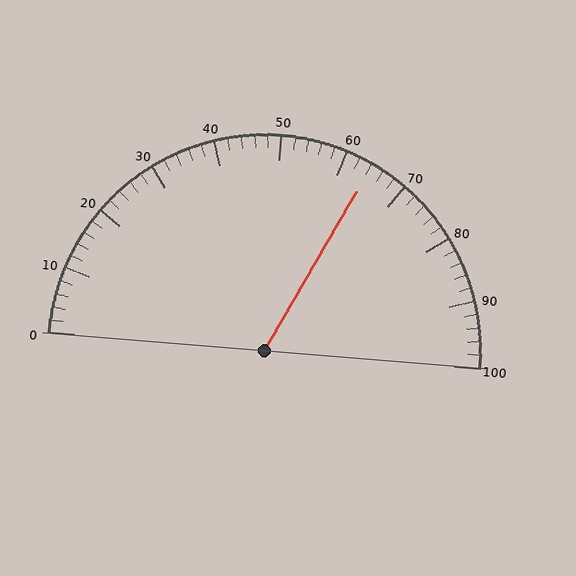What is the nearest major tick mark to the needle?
The nearest major tick mark is 60.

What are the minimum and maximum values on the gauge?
The gauge ranges from 0 to 100.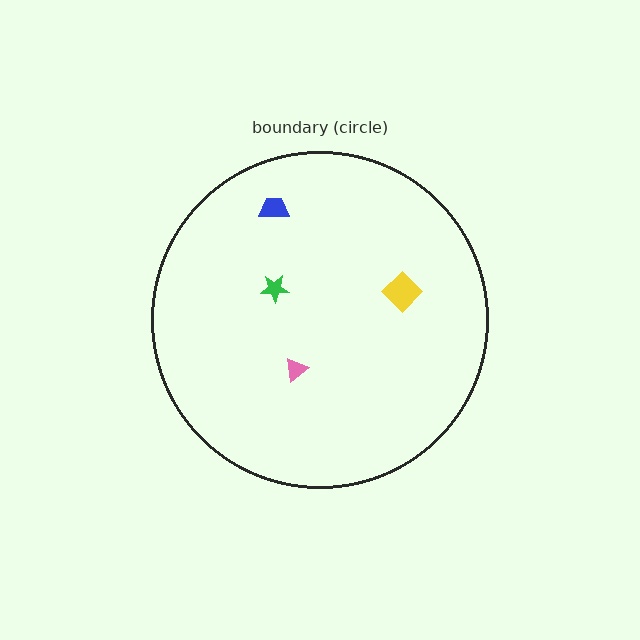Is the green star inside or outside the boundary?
Inside.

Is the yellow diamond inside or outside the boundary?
Inside.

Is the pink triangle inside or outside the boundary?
Inside.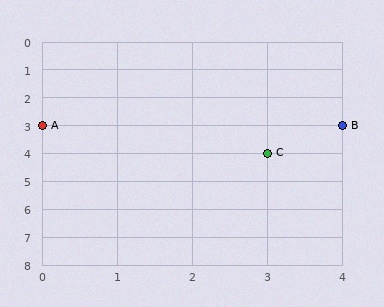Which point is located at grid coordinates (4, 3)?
Point B is at (4, 3).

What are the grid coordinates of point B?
Point B is at grid coordinates (4, 3).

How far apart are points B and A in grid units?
Points B and A are 4 columns apart.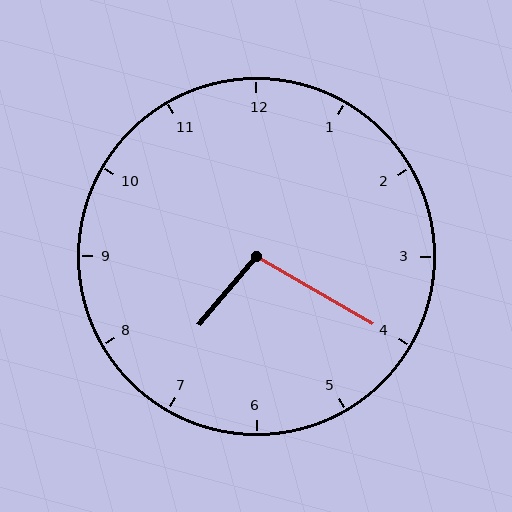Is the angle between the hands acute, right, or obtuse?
It is obtuse.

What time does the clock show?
7:20.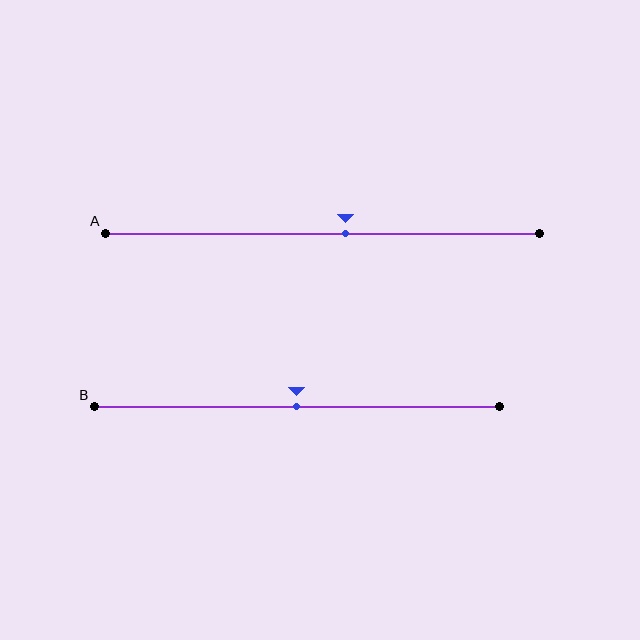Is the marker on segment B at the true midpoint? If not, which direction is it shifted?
Yes, the marker on segment B is at the true midpoint.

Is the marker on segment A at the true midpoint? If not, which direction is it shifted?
No, the marker on segment A is shifted to the right by about 5% of the segment length.